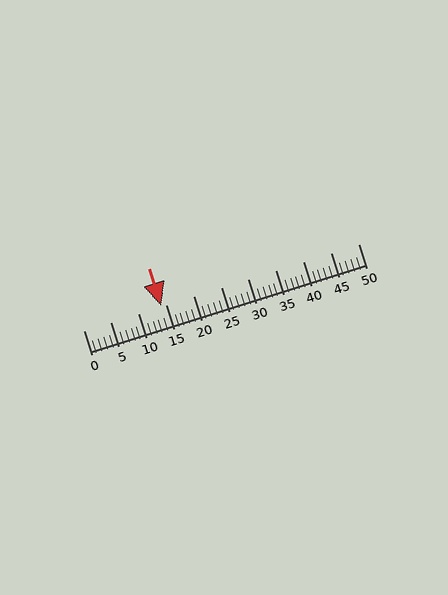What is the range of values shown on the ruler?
The ruler shows values from 0 to 50.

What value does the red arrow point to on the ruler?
The red arrow points to approximately 14.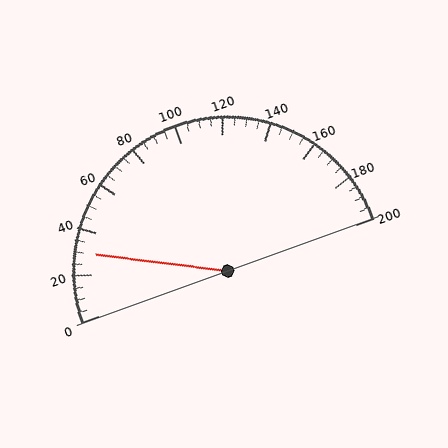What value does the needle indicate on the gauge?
The needle indicates approximately 30.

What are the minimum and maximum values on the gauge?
The gauge ranges from 0 to 200.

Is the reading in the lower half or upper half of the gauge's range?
The reading is in the lower half of the range (0 to 200).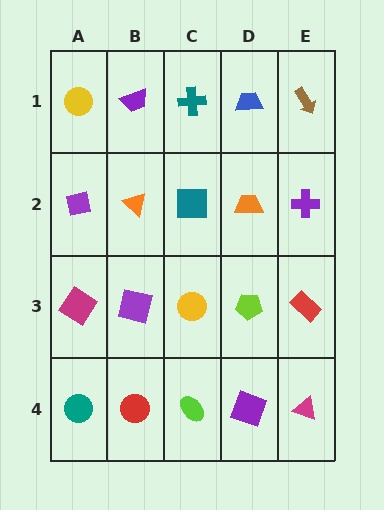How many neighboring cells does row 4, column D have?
3.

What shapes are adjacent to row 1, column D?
An orange trapezoid (row 2, column D), a teal cross (row 1, column C), a brown arrow (row 1, column E).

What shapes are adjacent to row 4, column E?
A red rectangle (row 3, column E), a purple square (row 4, column D).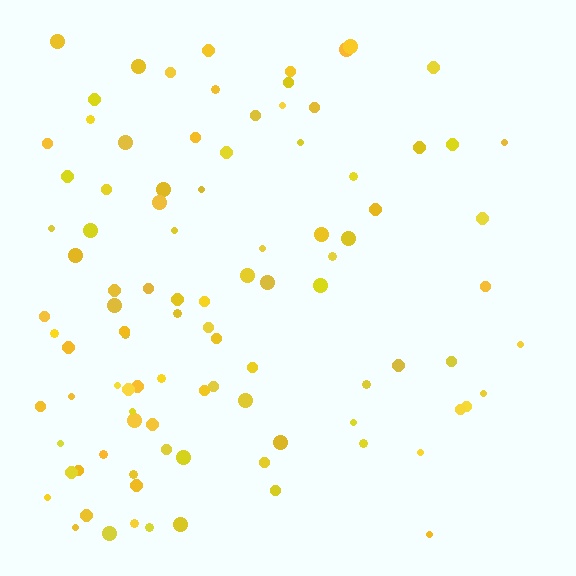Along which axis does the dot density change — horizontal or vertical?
Horizontal.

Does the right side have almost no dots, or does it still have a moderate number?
Still a moderate number, just noticeably fewer than the left.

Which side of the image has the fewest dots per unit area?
The right.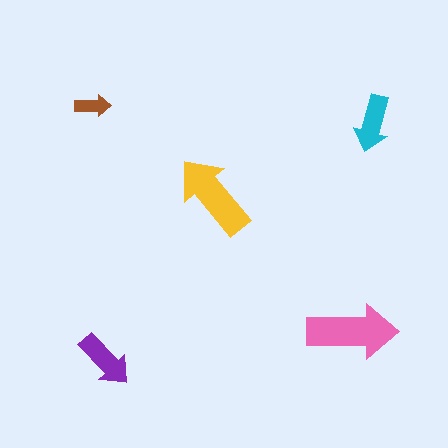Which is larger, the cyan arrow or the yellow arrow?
The yellow one.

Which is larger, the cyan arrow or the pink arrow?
The pink one.